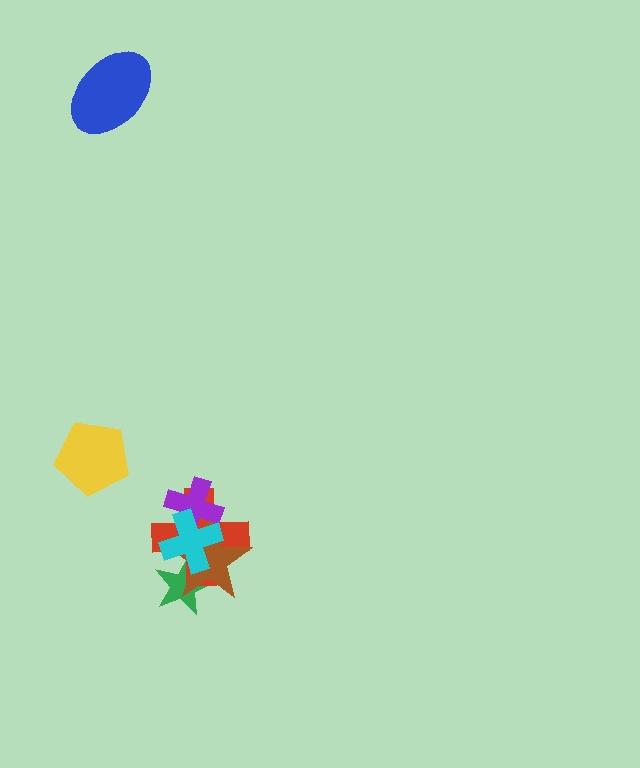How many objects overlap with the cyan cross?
4 objects overlap with the cyan cross.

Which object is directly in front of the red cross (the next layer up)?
The brown star is directly in front of the red cross.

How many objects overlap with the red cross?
4 objects overlap with the red cross.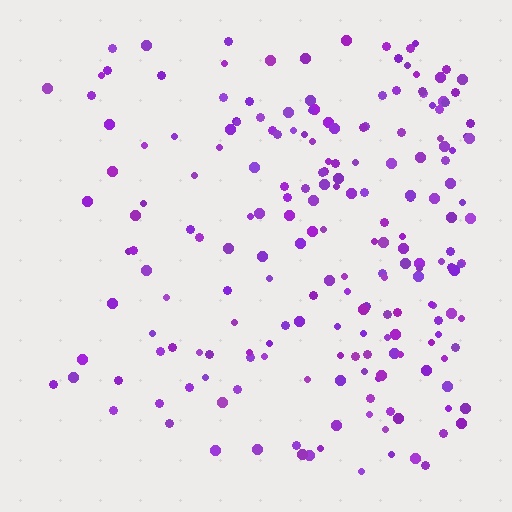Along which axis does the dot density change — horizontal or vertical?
Horizontal.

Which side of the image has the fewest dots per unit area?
The left.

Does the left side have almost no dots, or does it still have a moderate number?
Still a moderate number, just noticeably fewer than the right.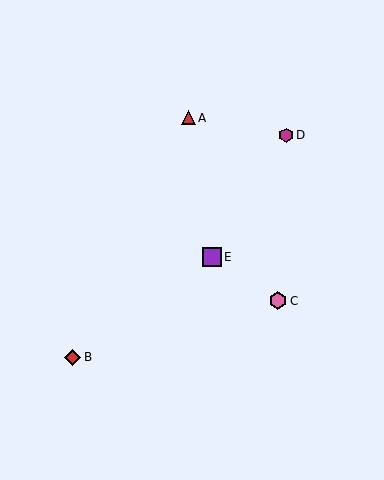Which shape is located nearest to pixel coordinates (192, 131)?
The red triangle (labeled A) at (189, 118) is nearest to that location.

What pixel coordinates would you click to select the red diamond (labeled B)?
Click at (73, 357) to select the red diamond B.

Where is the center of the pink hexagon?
The center of the pink hexagon is at (278, 301).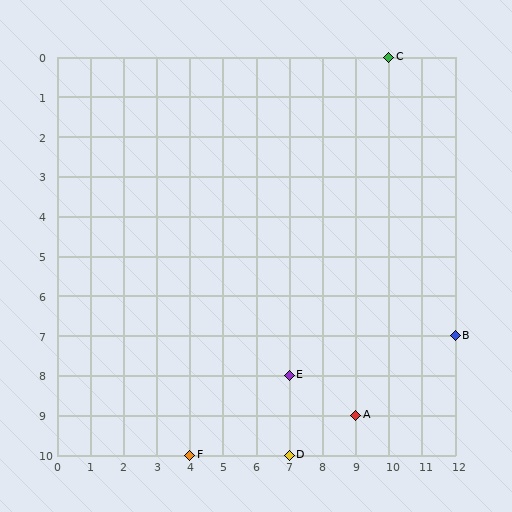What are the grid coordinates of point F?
Point F is at grid coordinates (4, 10).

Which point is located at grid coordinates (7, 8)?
Point E is at (7, 8).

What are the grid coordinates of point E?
Point E is at grid coordinates (7, 8).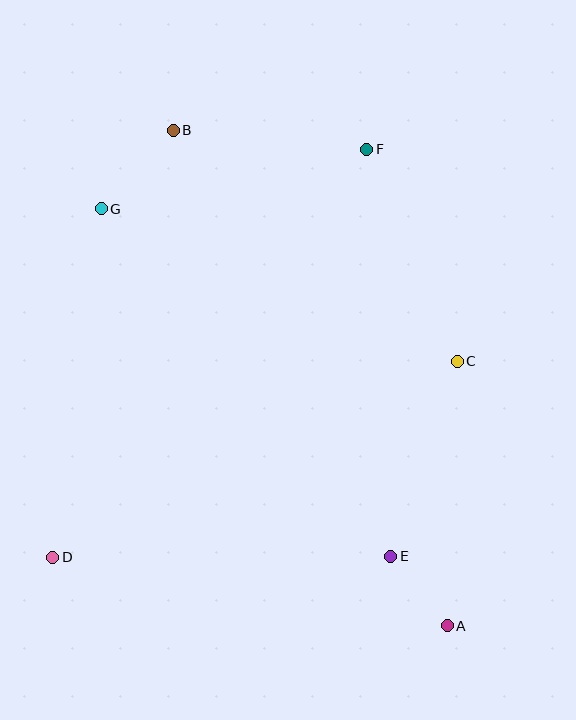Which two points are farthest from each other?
Points A and B are farthest from each other.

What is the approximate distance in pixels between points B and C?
The distance between B and C is approximately 366 pixels.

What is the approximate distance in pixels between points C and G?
The distance between C and G is approximately 387 pixels.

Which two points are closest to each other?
Points A and E are closest to each other.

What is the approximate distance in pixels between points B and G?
The distance between B and G is approximately 106 pixels.